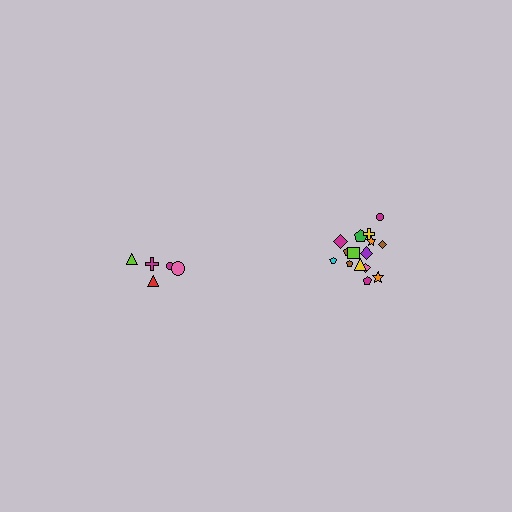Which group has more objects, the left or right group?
The right group.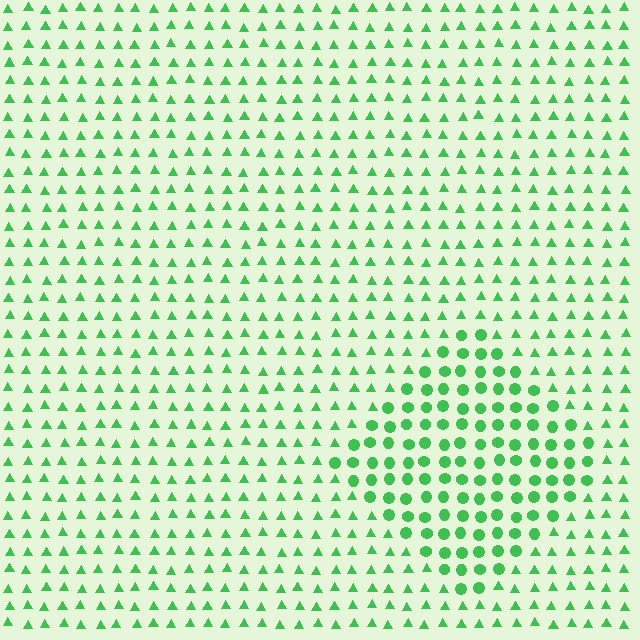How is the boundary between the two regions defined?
The boundary is defined by a change in element shape: circles inside vs. triangles outside. All elements share the same color and spacing.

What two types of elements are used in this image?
The image uses circles inside the diamond region and triangles outside it.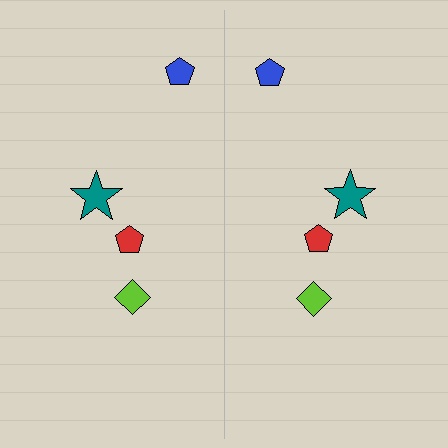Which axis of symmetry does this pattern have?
The pattern has a vertical axis of symmetry running through the center of the image.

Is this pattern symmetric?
Yes, this pattern has bilateral (reflection) symmetry.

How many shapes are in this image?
There are 8 shapes in this image.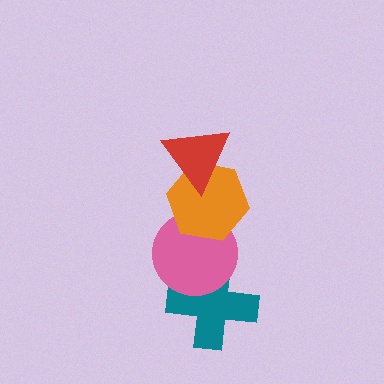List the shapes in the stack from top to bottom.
From top to bottom: the red triangle, the orange hexagon, the pink circle, the teal cross.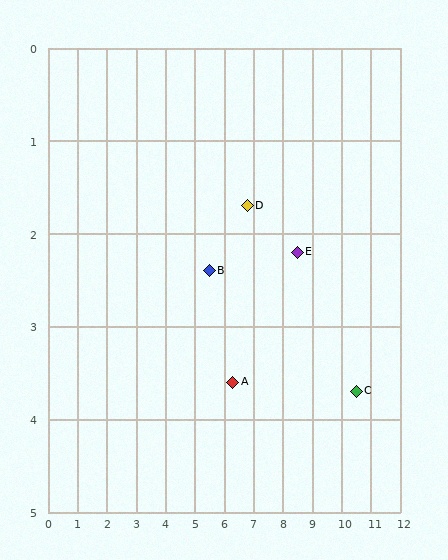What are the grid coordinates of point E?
Point E is at approximately (8.5, 2.2).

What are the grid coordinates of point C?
Point C is at approximately (10.5, 3.7).